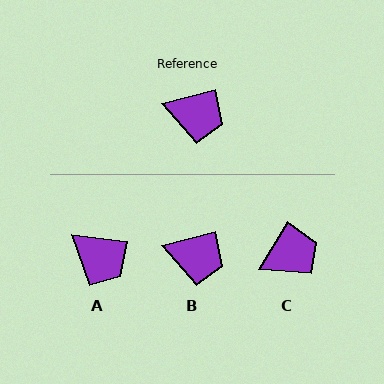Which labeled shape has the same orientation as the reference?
B.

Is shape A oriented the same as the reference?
No, it is off by about 22 degrees.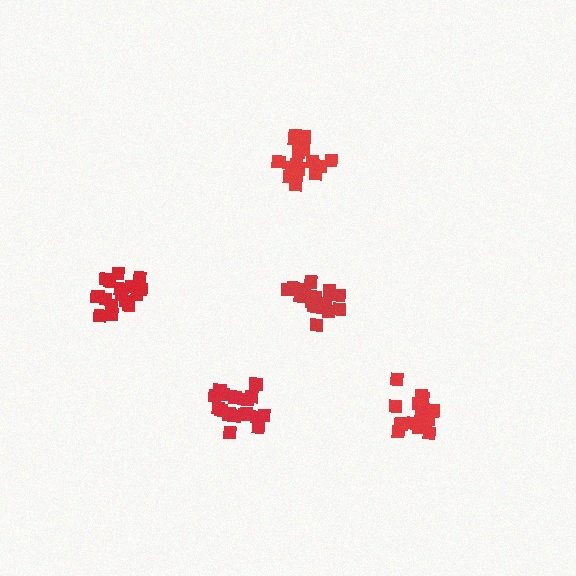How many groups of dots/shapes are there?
There are 5 groups.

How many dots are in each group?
Group 1: 19 dots, Group 2: 17 dots, Group 3: 19 dots, Group 4: 16 dots, Group 5: 17 dots (88 total).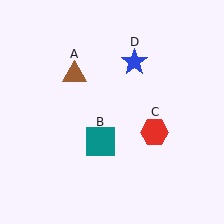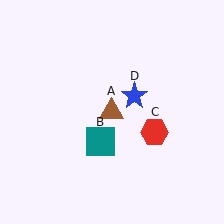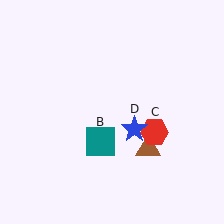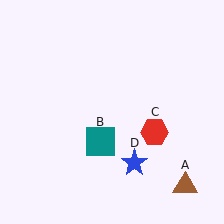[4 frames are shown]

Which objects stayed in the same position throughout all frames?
Teal square (object B) and red hexagon (object C) remained stationary.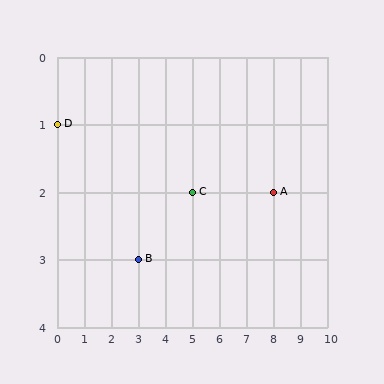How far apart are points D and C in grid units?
Points D and C are 5 columns and 1 row apart (about 5.1 grid units diagonally).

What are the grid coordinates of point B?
Point B is at grid coordinates (3, 3).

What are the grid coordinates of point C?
Point C is at grid coordinates (5, 2).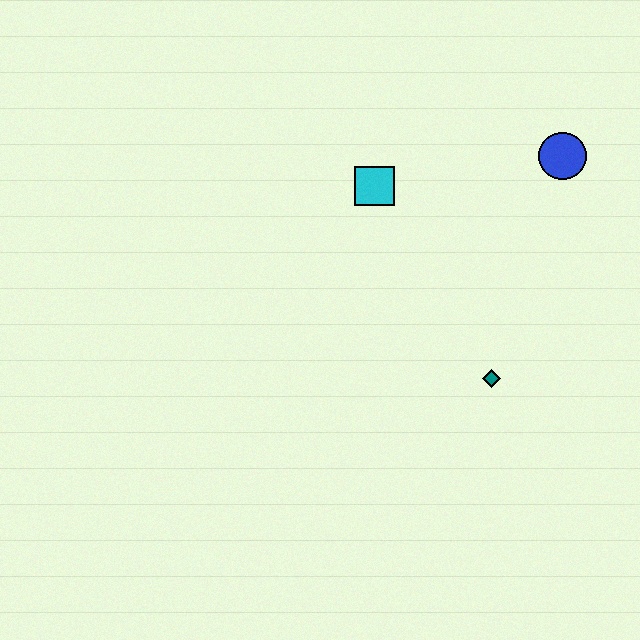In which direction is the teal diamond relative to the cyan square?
The teal diamond is below the cyan square.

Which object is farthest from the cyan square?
The teal diamond is farthest from the cyan square.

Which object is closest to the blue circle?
The cyan square is closest to the blue circle.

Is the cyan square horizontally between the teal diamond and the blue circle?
No